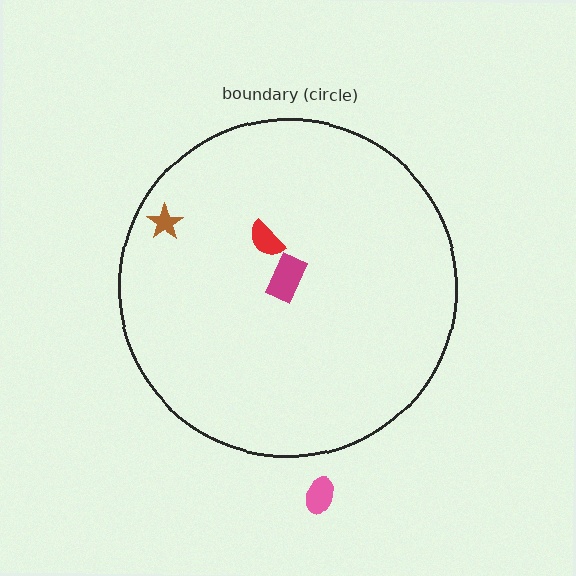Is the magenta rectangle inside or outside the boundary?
Inside.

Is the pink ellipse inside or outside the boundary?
Outside.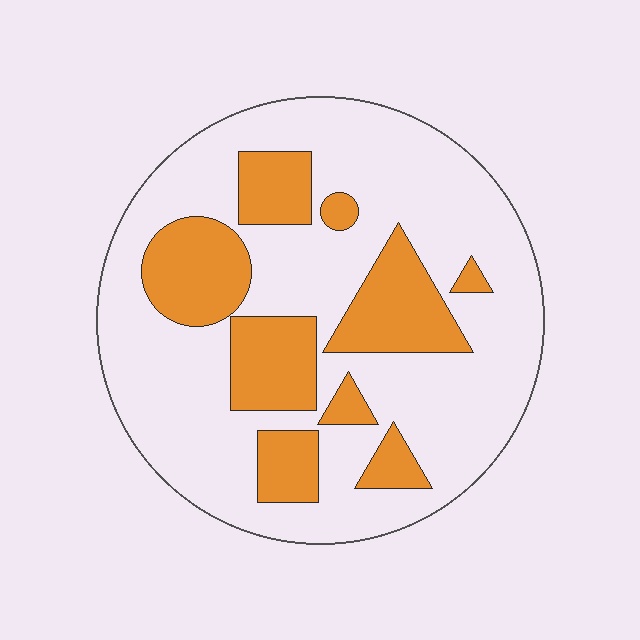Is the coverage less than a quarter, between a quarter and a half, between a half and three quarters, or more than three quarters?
Between a quarter and a half.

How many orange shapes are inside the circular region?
9.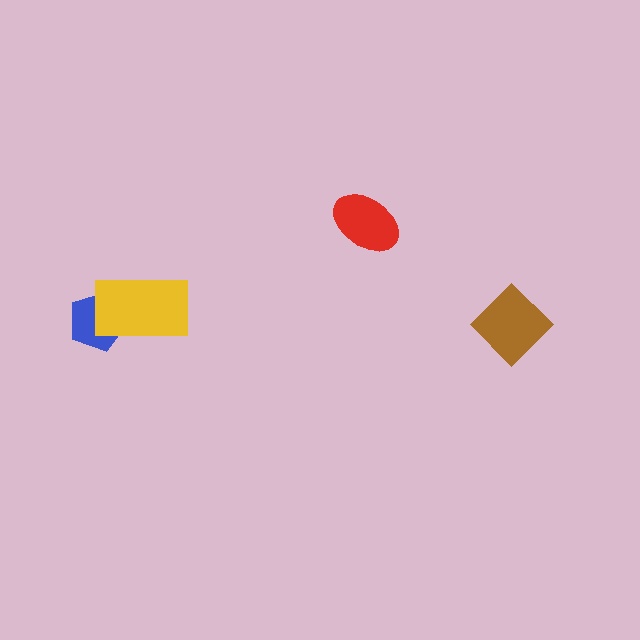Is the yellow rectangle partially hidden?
No, no other shape covers it.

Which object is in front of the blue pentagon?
The yellow rectangle is in front of the blue pentagon.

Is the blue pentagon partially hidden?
Yes, it is partially covered by another shape.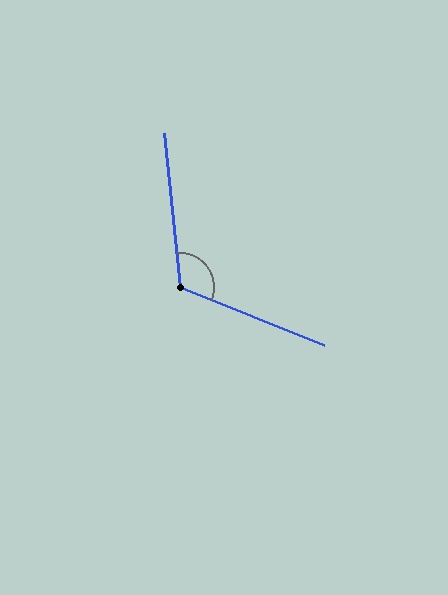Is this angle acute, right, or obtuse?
It is obtuse.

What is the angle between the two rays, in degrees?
Approximately 118 degrees.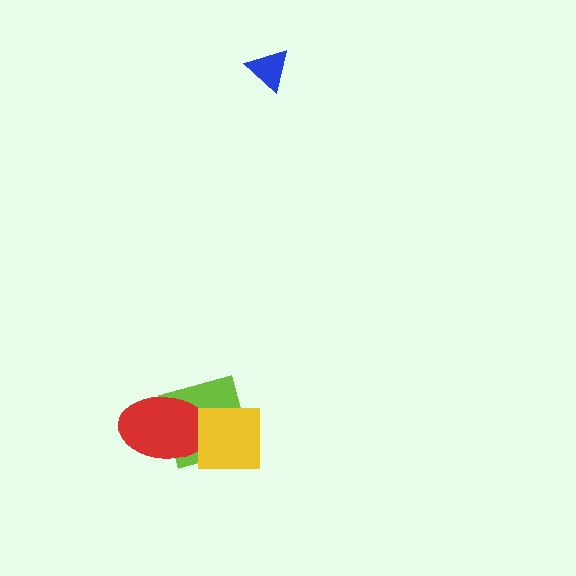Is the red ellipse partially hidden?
Yes, it is partially covered by another shape.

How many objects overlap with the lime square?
2 objects overlap with the lime square.